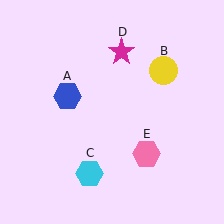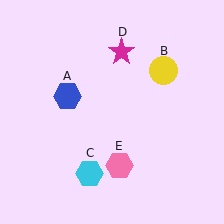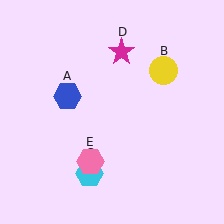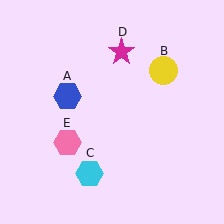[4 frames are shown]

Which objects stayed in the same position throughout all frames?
Blue hexagon (object A) and yellow circle (object B) and cyan hexagon (object C) and magenta star (object D) remained stationary.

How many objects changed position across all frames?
1 object changed position: pink hexagon (object E).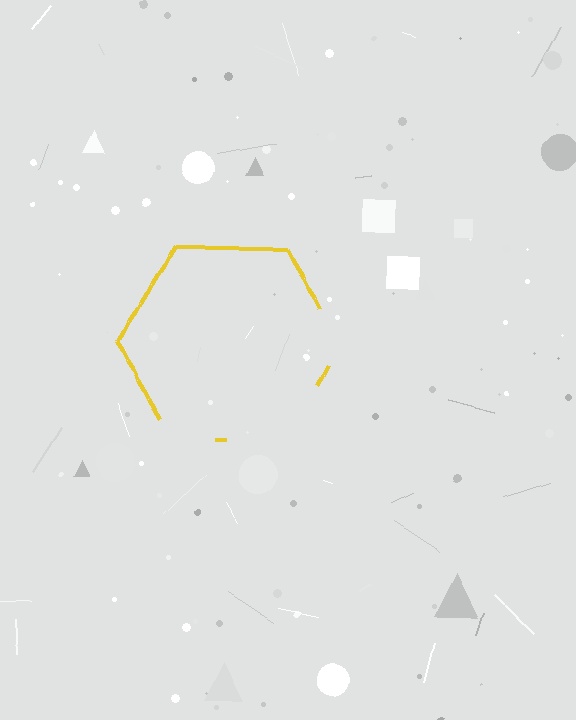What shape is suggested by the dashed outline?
The dashed outline suggests a hexagon.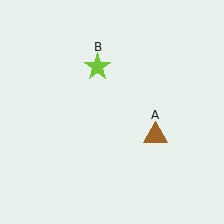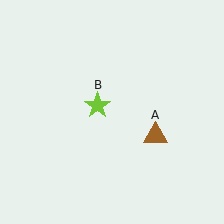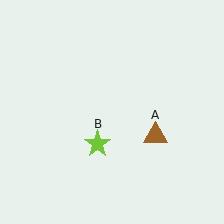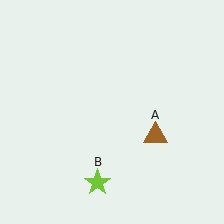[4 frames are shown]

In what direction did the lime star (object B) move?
The lime star (object B) moved down.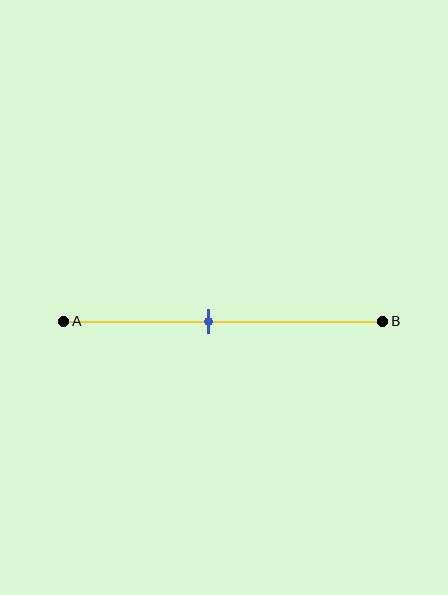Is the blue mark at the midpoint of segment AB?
No, the mark is at about 45% from A, not at the 50% midpoint.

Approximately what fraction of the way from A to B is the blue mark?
The blue mark is approximately 45% of the way from A to B.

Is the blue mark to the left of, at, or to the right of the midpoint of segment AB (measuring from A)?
The blue mark is to the left of the midpoint of segment AB.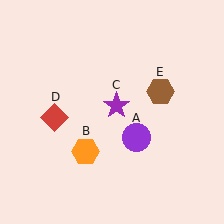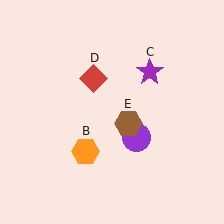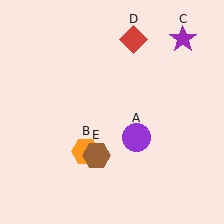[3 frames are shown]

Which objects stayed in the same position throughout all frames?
Purple circle (object A) and orange hexagon (object B) remained stationary.